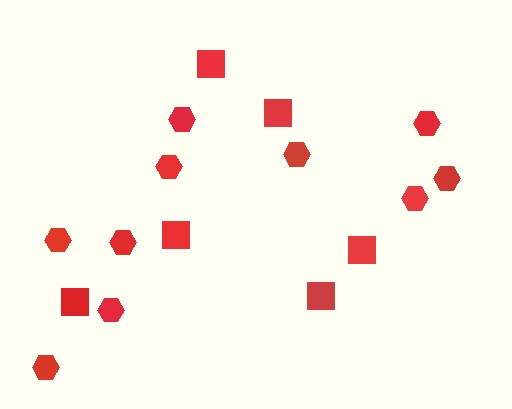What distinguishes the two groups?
There are 2 groups: one group of squares (6) and one group of hexagons (10).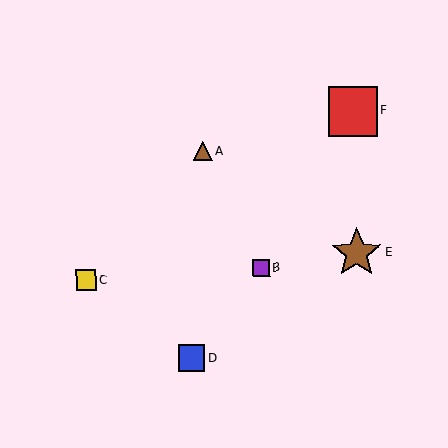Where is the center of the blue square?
The center of the blue square is at (192, 359).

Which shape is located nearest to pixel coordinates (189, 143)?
The brown triangle (labeled A) at (203, 151) is nearest to that location.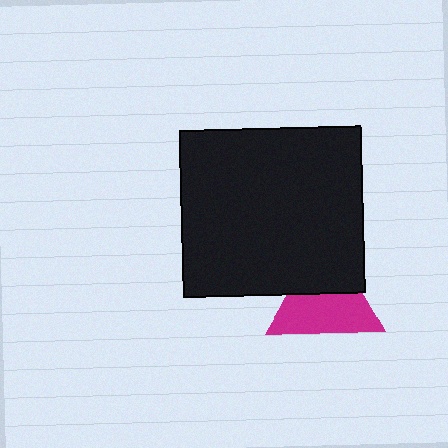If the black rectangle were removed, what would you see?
You would see the complete magenta triangle.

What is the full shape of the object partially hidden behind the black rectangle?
The partially hidden object is a magenta triangle.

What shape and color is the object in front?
The object in front is a black rectangle.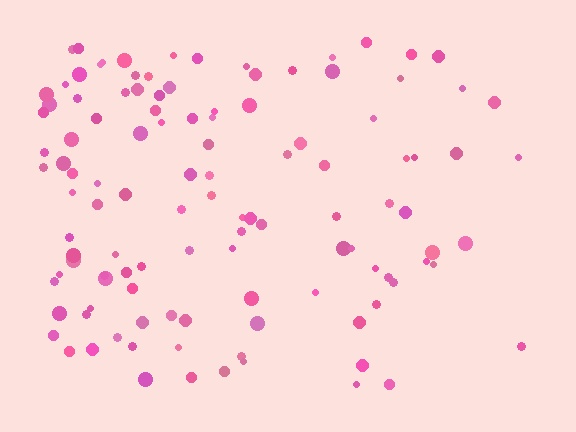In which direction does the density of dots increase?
From right to left, with the left side densest.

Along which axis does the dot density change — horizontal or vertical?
Horizontal.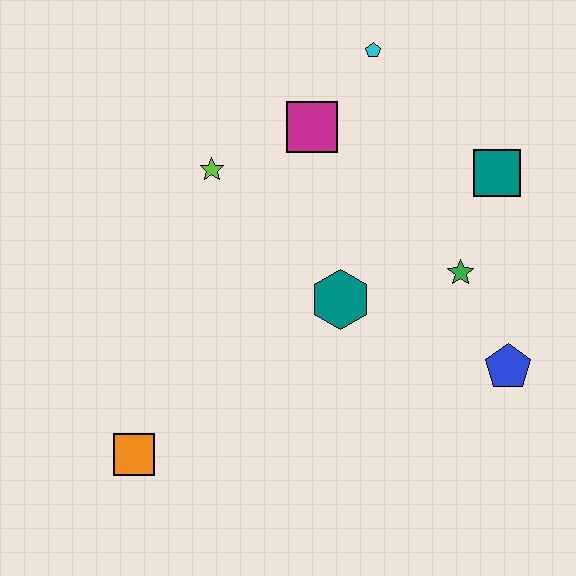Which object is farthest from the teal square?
The orange square is farthest from the teal square.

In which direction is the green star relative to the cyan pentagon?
The green star is below the cyan pentagon.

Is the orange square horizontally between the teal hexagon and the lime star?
No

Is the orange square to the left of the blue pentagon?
Yes